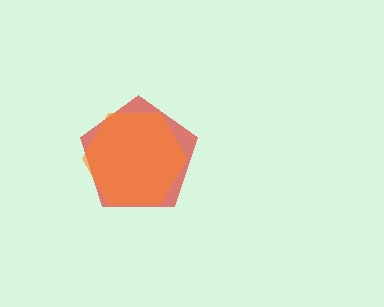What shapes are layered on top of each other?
The layered shapes are: a red pentagon, an orange hexagon.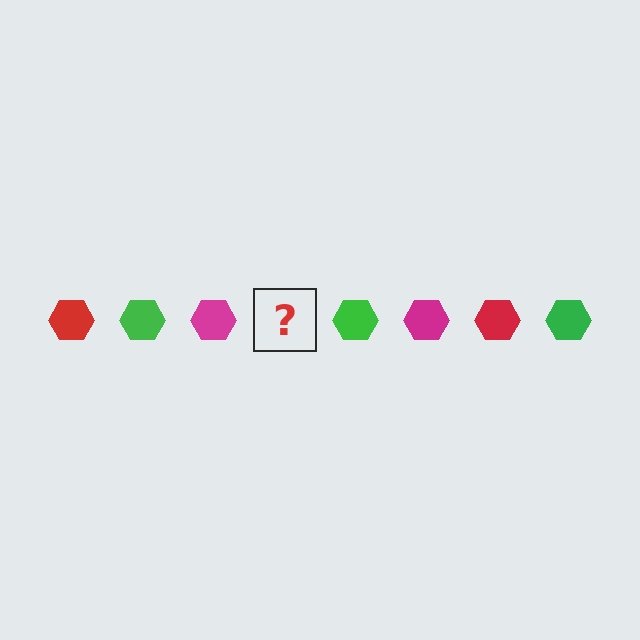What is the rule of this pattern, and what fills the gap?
The rule is that the pattern cycles through red, green, magenta hexagons. The gap should be filled with a red hexagon.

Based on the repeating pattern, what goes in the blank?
The blank should be a red hexagon.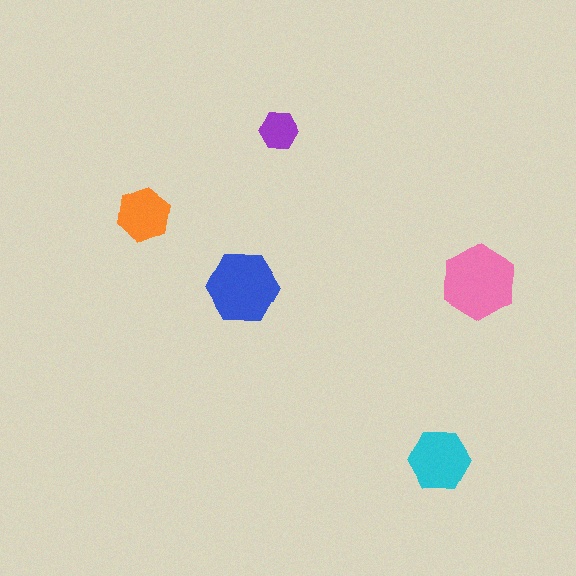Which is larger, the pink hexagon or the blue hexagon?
The pink one.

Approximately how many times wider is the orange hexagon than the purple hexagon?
About 1.5 times wider.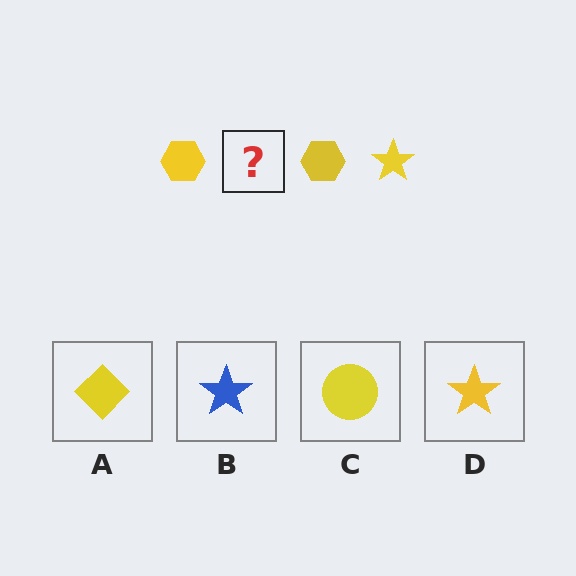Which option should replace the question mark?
Option D.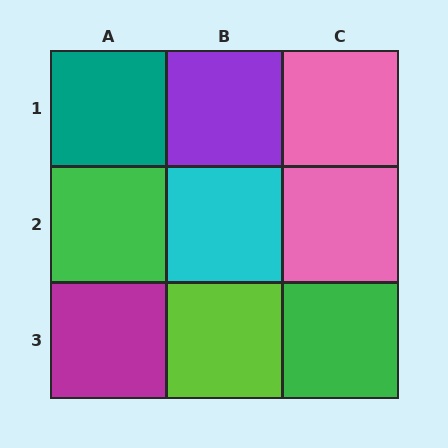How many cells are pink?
2 cells are pink.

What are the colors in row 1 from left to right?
Teal, purple, pink.